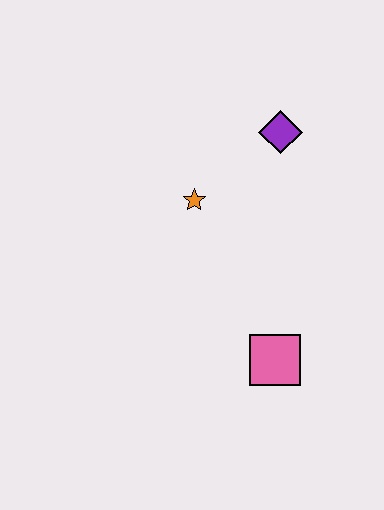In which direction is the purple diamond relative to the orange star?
The purple diamond is to the right of the orange star.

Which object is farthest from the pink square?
The purple diamond is farthest from the pink square.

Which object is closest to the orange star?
The purple diamond is closest to the orange star.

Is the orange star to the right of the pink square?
No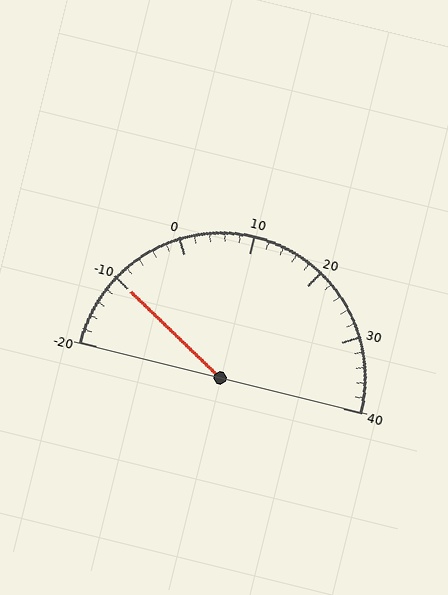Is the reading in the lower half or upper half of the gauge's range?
The reading is in the lower half of the range (-20 to 40).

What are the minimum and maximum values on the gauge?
The gauge ranges from -20 to 40.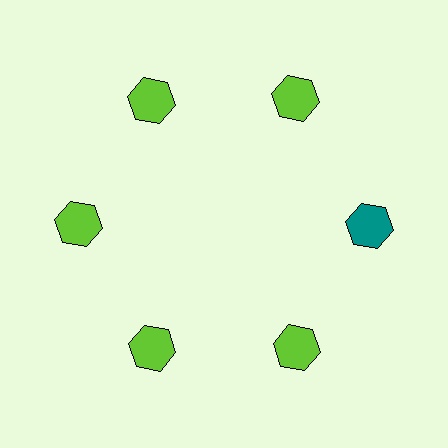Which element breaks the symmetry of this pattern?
The teal hexagon at roughly the 3 o'clock position breaks the symmetry. All other shapes are lime hexagons.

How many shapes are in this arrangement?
There are 6 shapes arranged in a ring pattern.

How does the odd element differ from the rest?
It has a different color: teal instead of lime.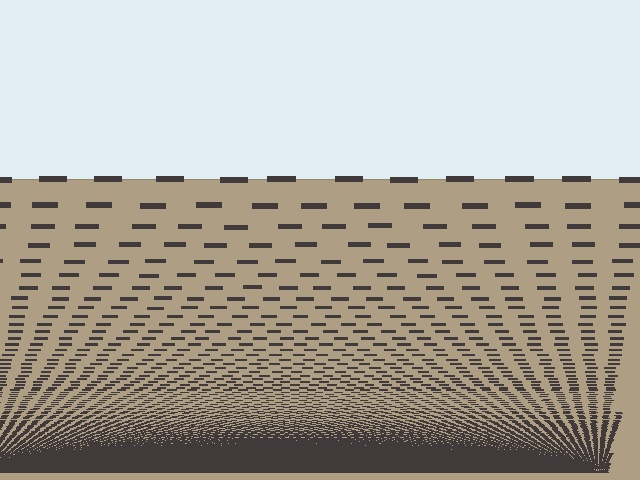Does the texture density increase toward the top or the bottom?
Density increases toward the bottom.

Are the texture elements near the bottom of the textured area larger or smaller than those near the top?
Smaller. The gradient is inverted — elements near the bottom are smaller and denser.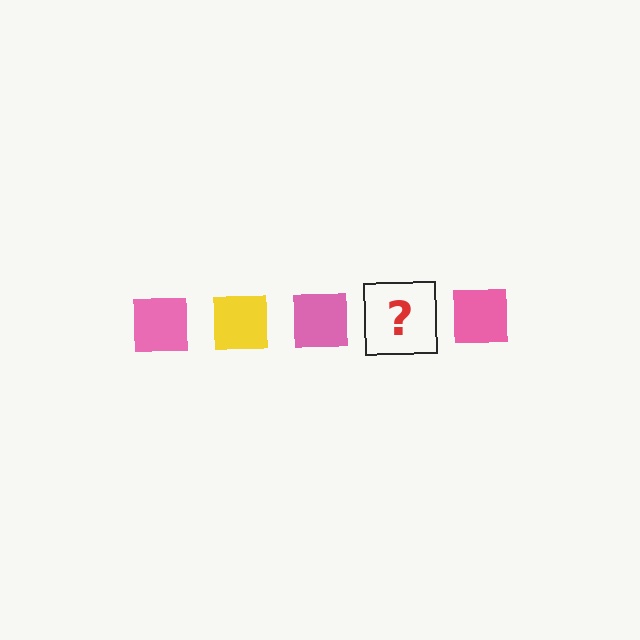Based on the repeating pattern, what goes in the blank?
The blank should be a yellow square.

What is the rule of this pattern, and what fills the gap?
The rule is that the pattern cycles through pink, yellow squares. The gap should be filled with a yellow square.